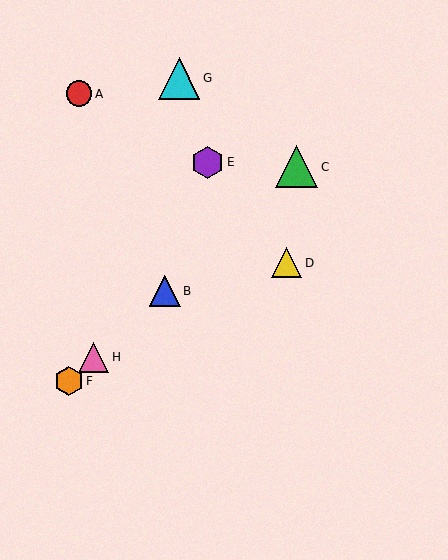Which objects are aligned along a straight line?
Objects B, C, F, H are aligned along a straight line.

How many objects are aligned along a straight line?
4 objects (B, C, F, H) are aligned along a straight line.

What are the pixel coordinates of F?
Object F is at (69, 381).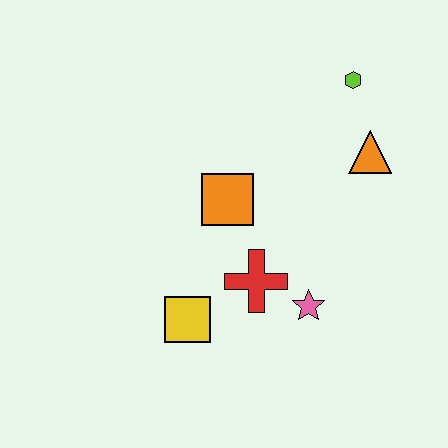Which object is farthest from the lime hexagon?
The yellow square is farthest from the lime hexagon.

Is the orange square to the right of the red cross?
No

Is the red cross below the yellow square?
No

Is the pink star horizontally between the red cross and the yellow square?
No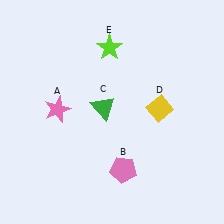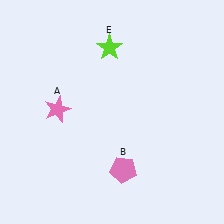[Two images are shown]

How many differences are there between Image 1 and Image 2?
There are 2 differences between the two images.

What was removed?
The yellow diamond (D), the green triangle (C) were removed in Image 2.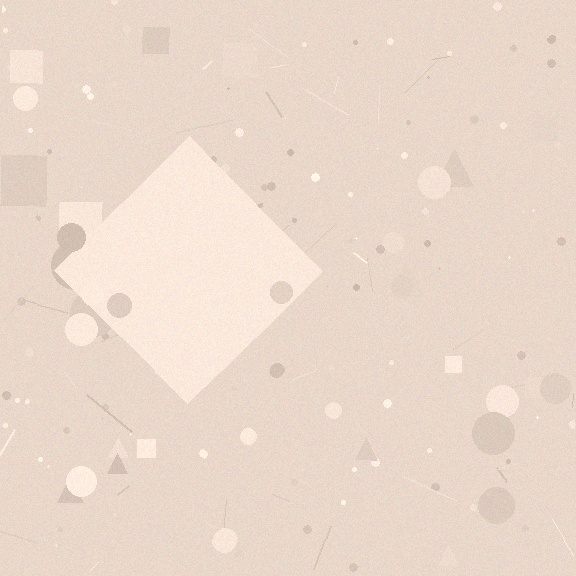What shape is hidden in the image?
A diamond is hidden in the image.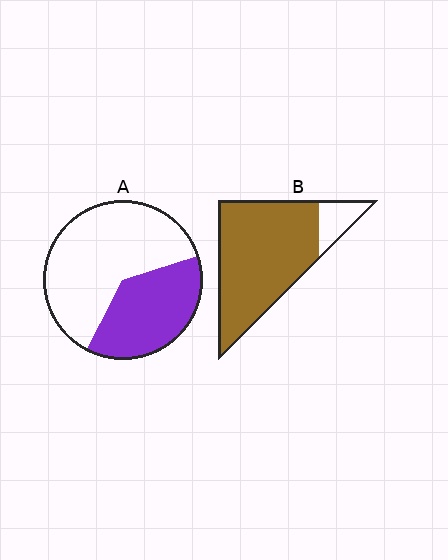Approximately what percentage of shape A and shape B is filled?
A is approximately 40% and B is approximately 85%.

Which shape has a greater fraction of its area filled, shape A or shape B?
Shape B.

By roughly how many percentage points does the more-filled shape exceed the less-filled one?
By roughly 50 percentage points (B over A).